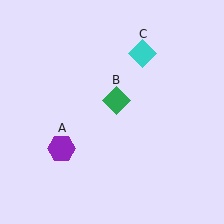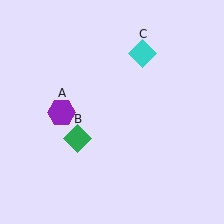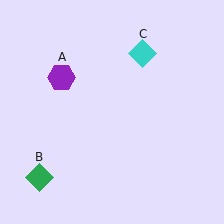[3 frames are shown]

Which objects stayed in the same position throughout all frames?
Cyan diamond (object C) remained stationary.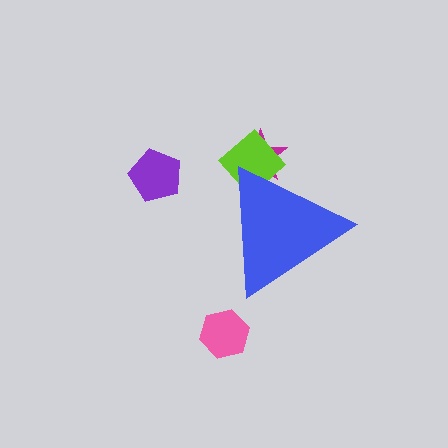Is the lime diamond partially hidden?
Yes, the lime diamond is partially hidden behind the blue triangle.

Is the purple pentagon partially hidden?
No, the purple pentagon is fully visible.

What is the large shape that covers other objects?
A blue triangle.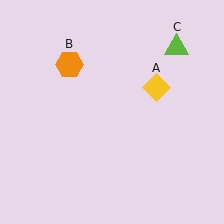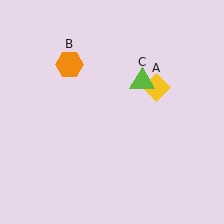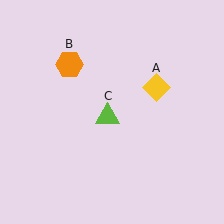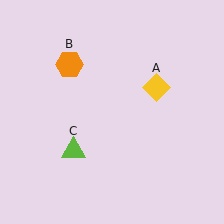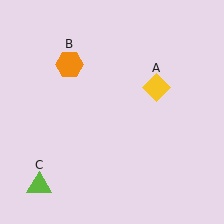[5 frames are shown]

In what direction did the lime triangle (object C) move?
The lime triangle (object C) moved down and to the left.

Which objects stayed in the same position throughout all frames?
Yellow diamond (object A) and orange hexagon (object B) remained stationary.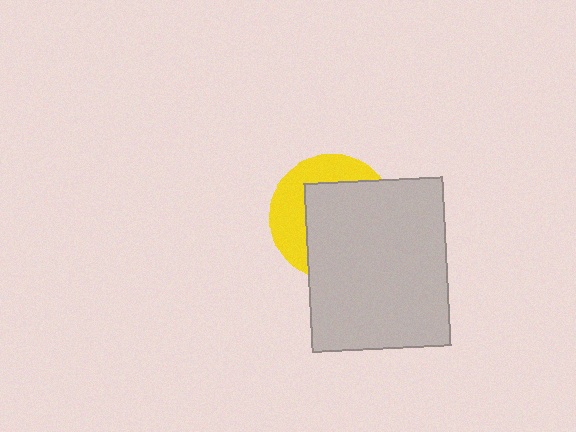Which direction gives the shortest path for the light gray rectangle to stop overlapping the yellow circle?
Moving toward the lower-right gives the shortest separation.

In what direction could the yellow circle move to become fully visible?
The yellow circle could move toward the upper-left. That would shift it out from behind the light gray rectangle entirely.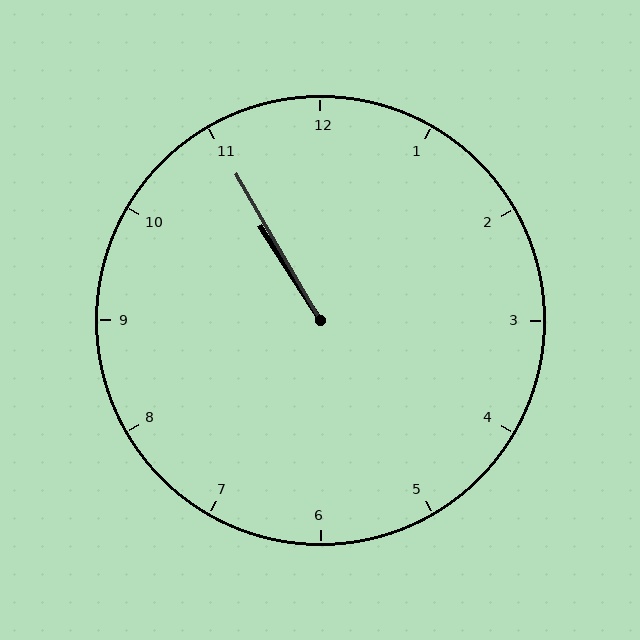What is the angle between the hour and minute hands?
Approximately 2 degrees.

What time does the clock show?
10:55.